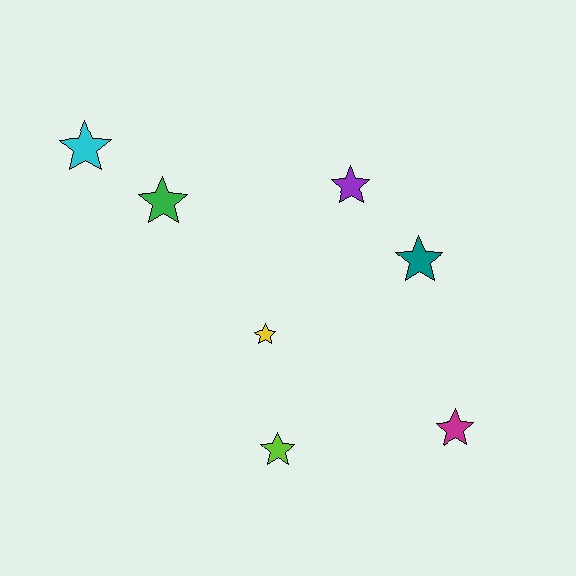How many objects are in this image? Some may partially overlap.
There are 7 objects.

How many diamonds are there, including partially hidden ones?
There are no diamonds.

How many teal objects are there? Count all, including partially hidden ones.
There is 1 teal object.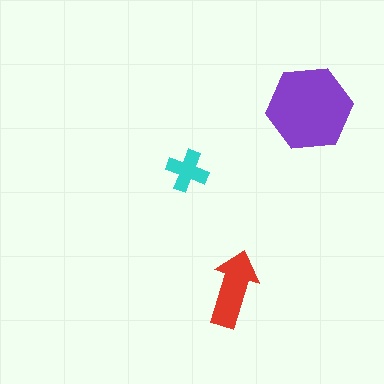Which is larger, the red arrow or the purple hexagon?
The purple hexagon.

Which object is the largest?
The purple hexagon.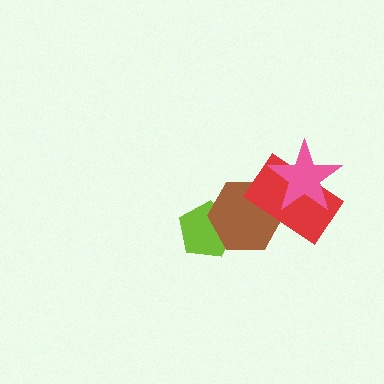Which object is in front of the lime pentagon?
The brown hexagon is in front of the lime pentagon.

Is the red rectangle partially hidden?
Yes, it is partially covered by another shape.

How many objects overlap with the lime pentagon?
1 object overlaps with the lime pentagon.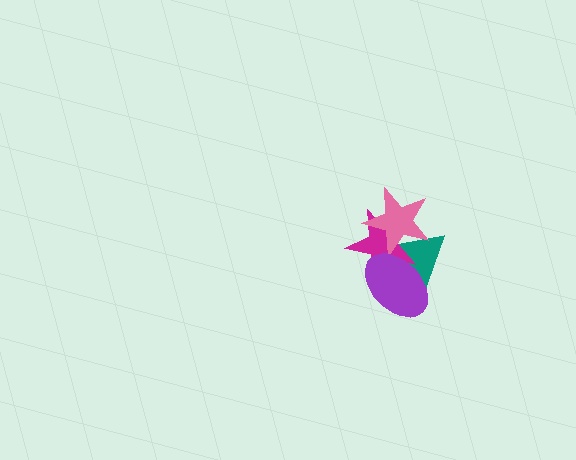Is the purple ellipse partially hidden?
No, no other shape covers it.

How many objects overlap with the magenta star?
3 objects overlap with the magenta star.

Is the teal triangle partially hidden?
Yes, it is partially covered by another shape.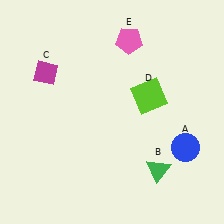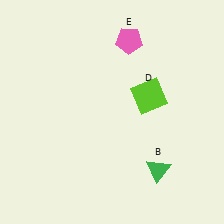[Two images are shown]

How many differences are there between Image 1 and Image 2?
There are 2 differences between the two images.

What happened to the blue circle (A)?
The blue circle (A) was removed in Image 2. It was in the bottom-right area of Image 1.